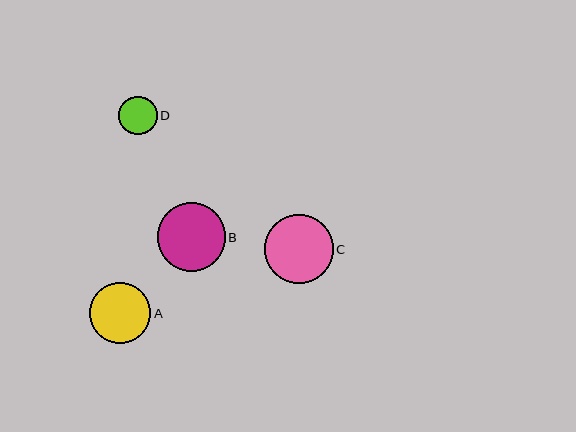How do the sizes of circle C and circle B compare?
Circle C and circle B are approximately the same size.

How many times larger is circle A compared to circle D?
Circle A is approximately 1.6 times the size of circle D.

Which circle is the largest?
Circle C is the largest with a size of approximately 69 pixels.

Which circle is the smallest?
Circle D is the smallest with a size of approximately 39 pixels.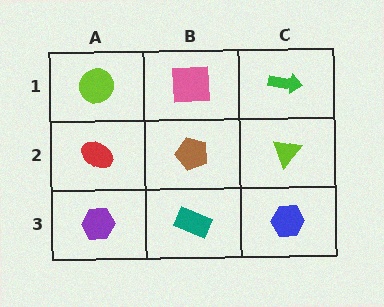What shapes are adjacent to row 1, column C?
A lime triangle (row 2, column C), a pink square (row 1, column B).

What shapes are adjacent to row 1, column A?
A red ellipse (row 2, column A), a pink square (row 1, column B).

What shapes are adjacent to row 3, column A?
A red ellipse (row 2, column A), a teal rectangle (row 3, column B).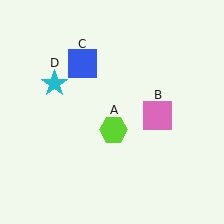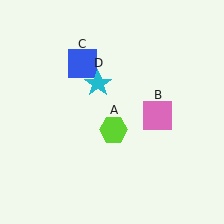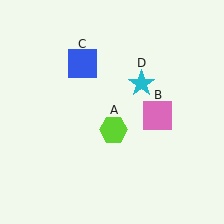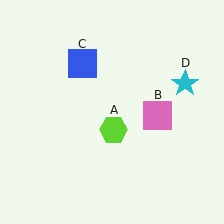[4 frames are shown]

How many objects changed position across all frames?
1 object changed position: cyan star (object D).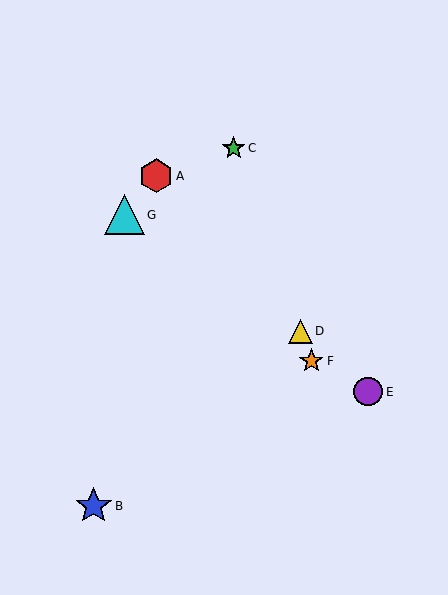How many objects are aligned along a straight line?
3 objects (C, D, F) are aligned along a straight line.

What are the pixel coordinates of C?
Object C is at (234, 148).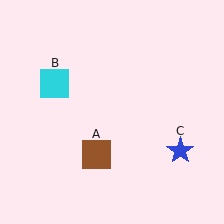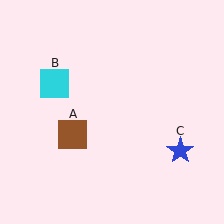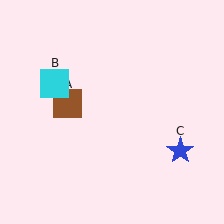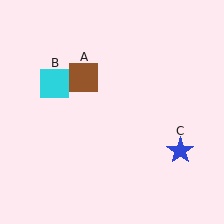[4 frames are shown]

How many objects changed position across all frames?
1 object changed position: brown square (object A).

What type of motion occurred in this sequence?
The brown square (object A) rotated clockwise around the center of the scene.